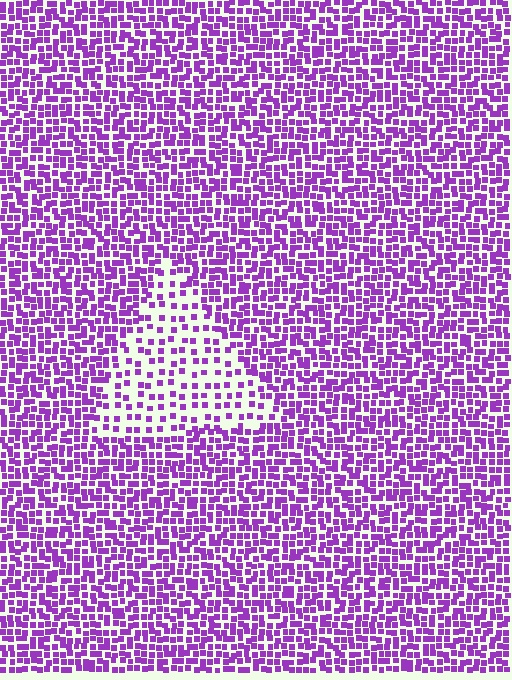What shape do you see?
I see a triangle.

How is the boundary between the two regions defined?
The boundary is defined by a change in element density (approximately 2.3x ratio). All elements are the same color, size, and shape.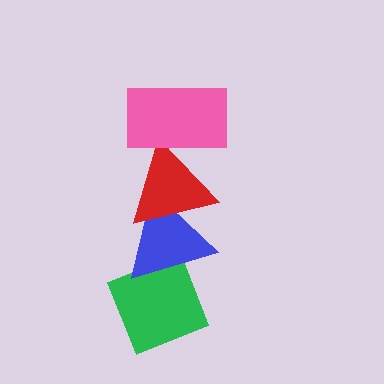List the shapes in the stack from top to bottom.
From top to bottom: the pink rectangle, the red triangle, the blue triangle, the green diamond.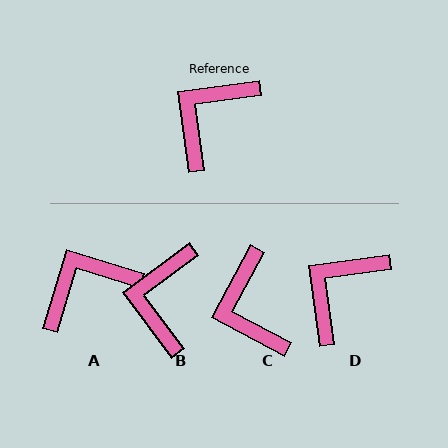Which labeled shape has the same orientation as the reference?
D.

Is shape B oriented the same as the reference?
No, it is off by about 29 degrees.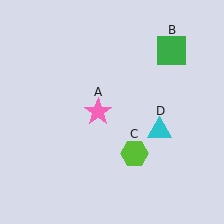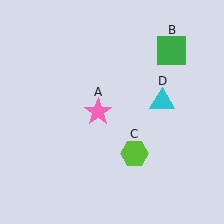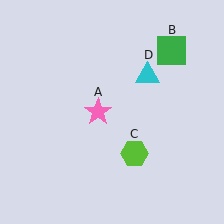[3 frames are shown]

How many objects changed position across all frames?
1 object changed position: cyan triangle (object D).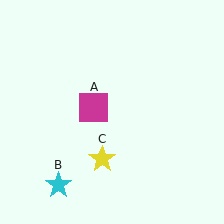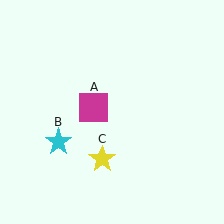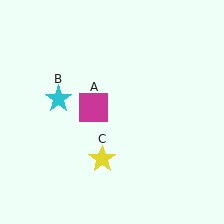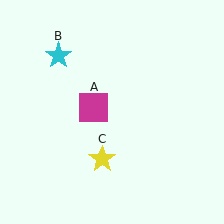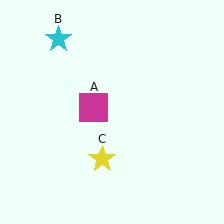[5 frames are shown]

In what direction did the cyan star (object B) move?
The cyan star (object B) moved up.